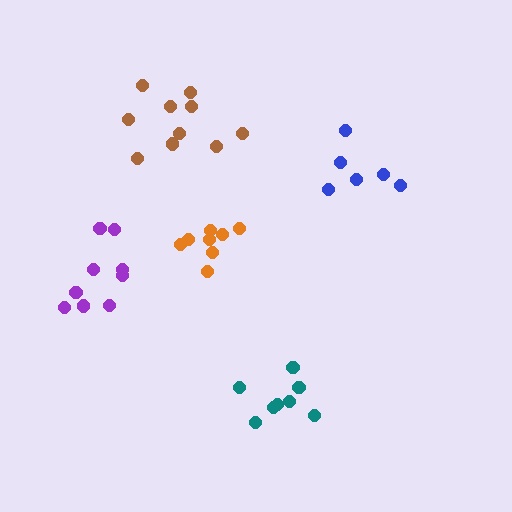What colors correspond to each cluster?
The clusters are colored: brown, blue, purple, teal, orange.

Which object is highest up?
The brown cluster is topmost.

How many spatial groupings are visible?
There are 5 spatial groupings.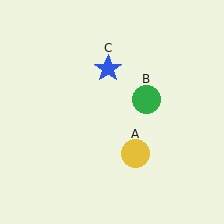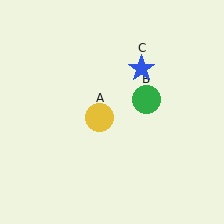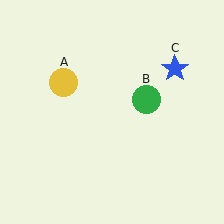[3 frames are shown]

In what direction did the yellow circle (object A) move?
The yellow circle (object A) moved up and to the left.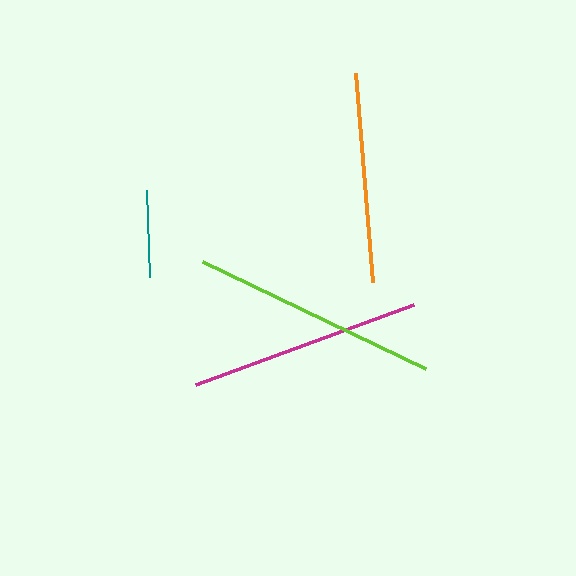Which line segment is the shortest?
The teal line is the shortest at approximately 87 pixels.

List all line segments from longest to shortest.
From longest to shortest: lime, magenta, orange, teal.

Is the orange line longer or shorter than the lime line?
The lime line is longer than the orange line.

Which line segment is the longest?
The lime line is the longest at approximately 247 pixels.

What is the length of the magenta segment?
The magenta segment is approximately 232 pixels long.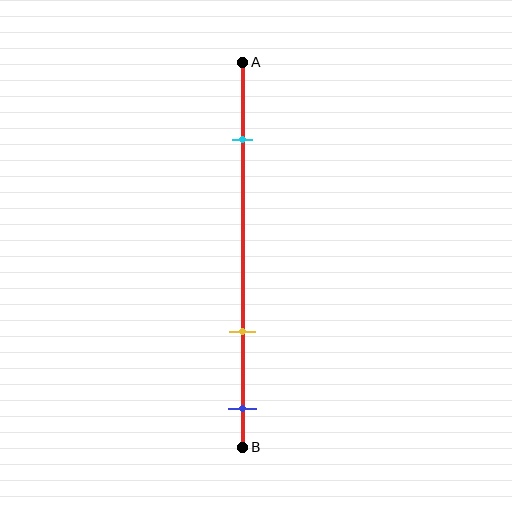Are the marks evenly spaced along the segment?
No, the marks are not evenly spaced.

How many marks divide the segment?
There are 3 marks dividing the segment.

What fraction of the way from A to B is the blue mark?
The blue mark is approximately 90% (0.9) of the way from A to B.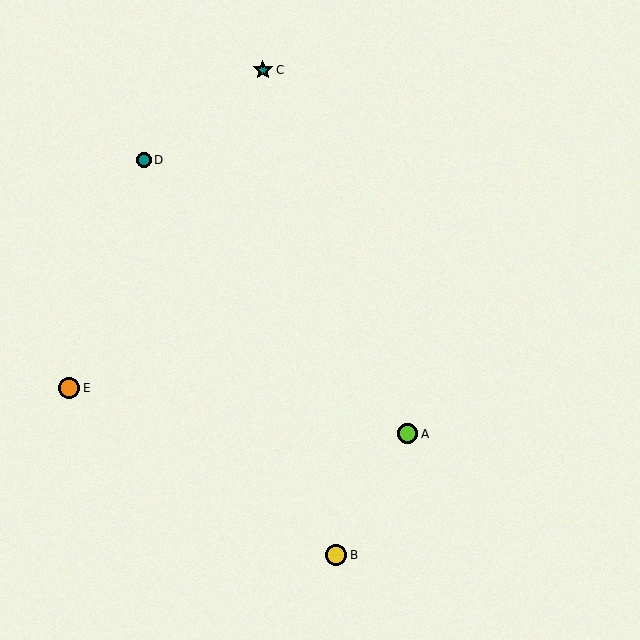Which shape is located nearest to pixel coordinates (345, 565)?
The yellow circle (labeled B) at (336, 555) is nearest to that location.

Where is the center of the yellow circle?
The center of the yellow circle is at (336, 555).